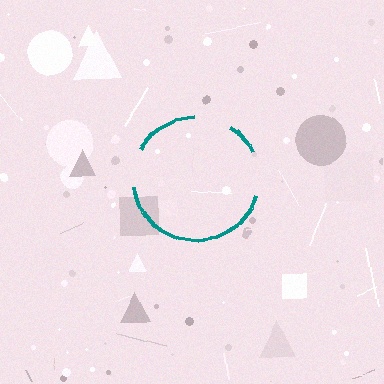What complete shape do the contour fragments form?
The contour fragments form a circle.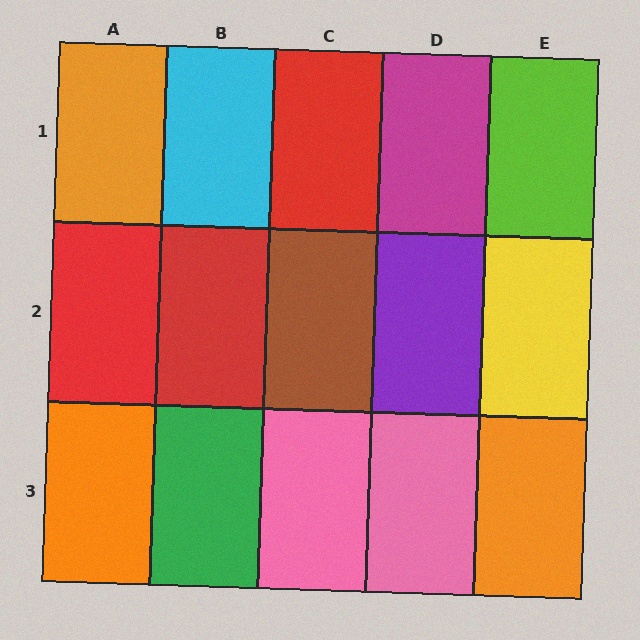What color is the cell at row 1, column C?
Red.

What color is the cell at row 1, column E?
Lime.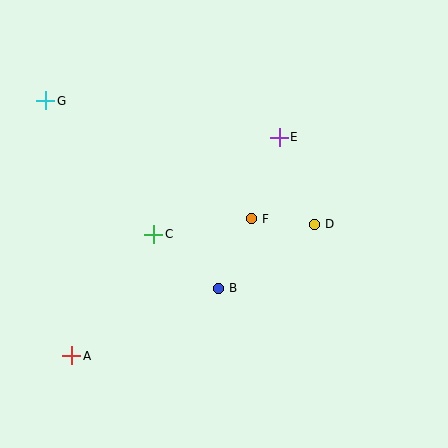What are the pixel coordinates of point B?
Point B is at (218, 288).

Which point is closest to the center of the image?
Point F at (251, 219) is closest to the center.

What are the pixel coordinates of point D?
Point D is at (314, 224).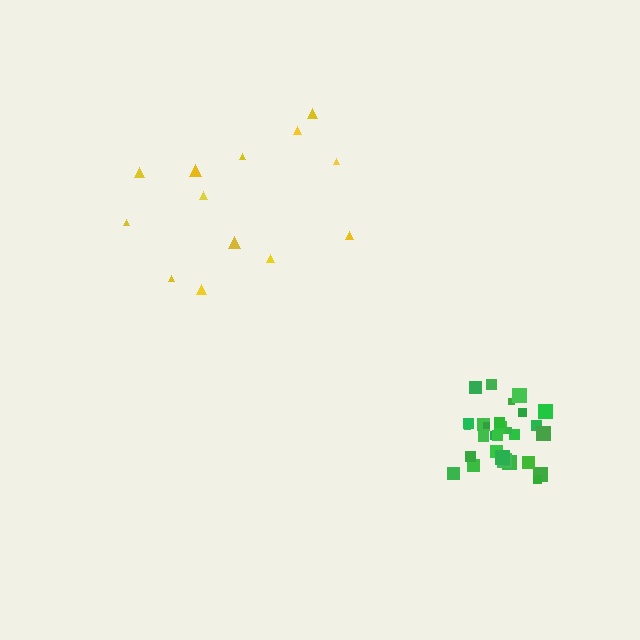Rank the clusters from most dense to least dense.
green, yellow.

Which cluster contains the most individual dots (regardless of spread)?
Green (31).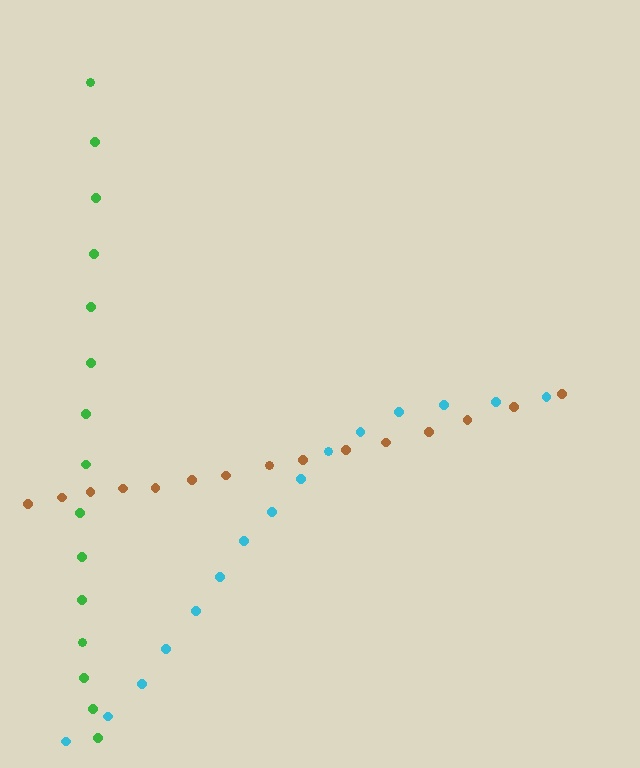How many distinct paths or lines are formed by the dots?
There are 3 distinct paths.